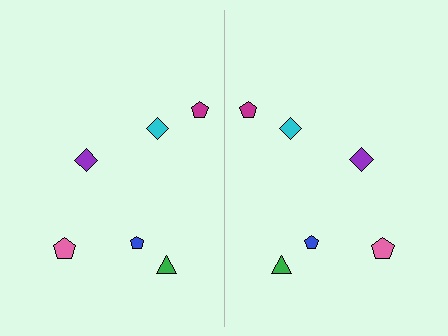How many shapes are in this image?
There are 12 shapes in this image.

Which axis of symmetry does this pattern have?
The pattern has a vertical axis of symmetry running through the center of the image.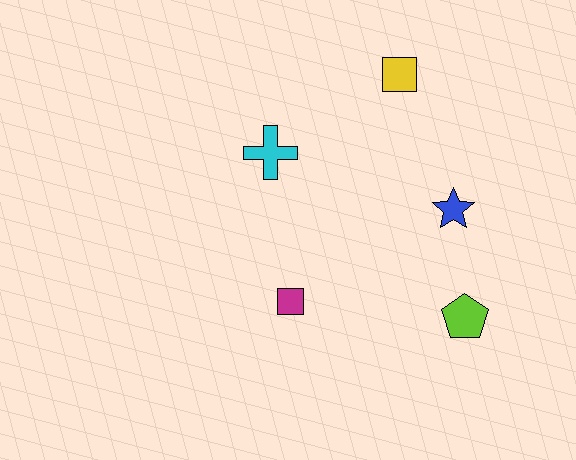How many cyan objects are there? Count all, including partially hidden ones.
There is 1 cyan object.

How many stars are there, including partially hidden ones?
There is 1 star.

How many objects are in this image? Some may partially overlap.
There are 5 objects.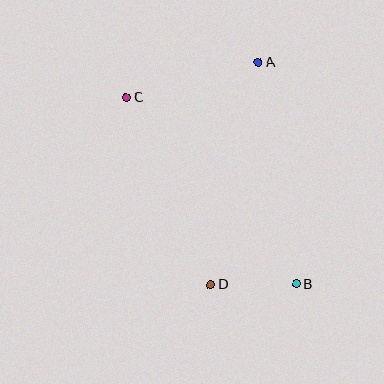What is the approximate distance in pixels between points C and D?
The distance between C and D is approximately 205 pixels.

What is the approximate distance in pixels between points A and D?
The distance between A and D is approximately 228 pixels.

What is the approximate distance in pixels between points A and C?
The distance between A and C is approximately 136 pixels.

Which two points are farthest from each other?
Points B and C are farthest from each other.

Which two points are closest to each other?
Points B and D are closest to each other.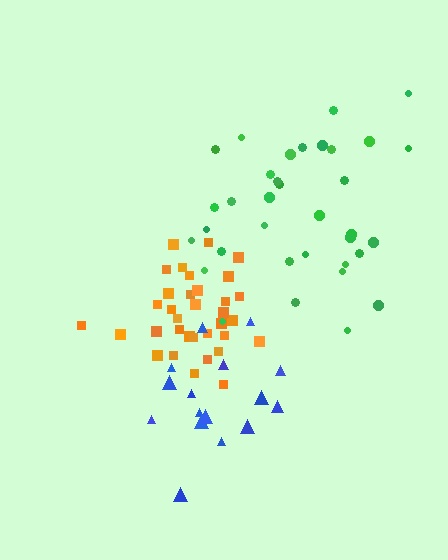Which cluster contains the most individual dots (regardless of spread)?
Green (35).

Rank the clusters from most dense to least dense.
orange, green, blue.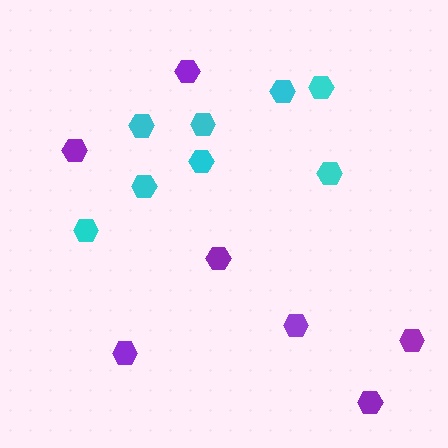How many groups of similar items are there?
There are 2 groups: one group of cyan hexagons (8) and one group of purple hexagons (7).